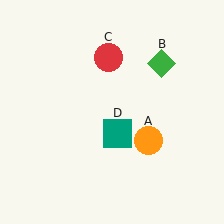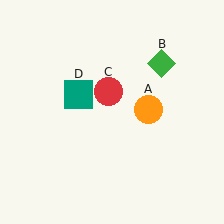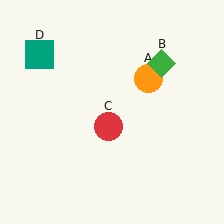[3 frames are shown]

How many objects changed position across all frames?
3 objects changed position: orange circle (object A), red circle (object C), teal square (object D).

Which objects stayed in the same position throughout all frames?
Green diamond (object B) remained stationary.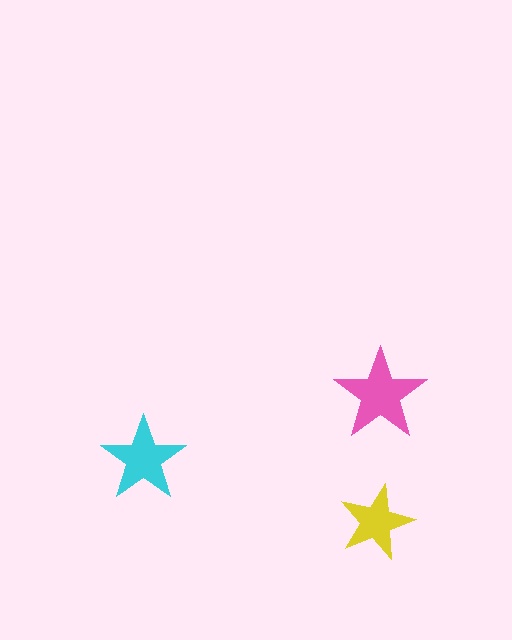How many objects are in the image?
There are 3 objects in the image.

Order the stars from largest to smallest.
the pink one, the cyan one, the yellow one.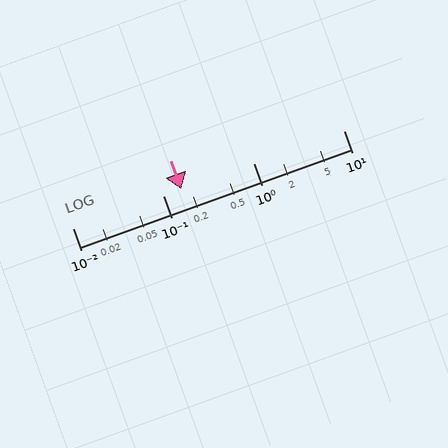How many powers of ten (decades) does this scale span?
The scale spans 3 decades, from 0.01 to 10.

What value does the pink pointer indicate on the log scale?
The pointer indicates approximately 0.16.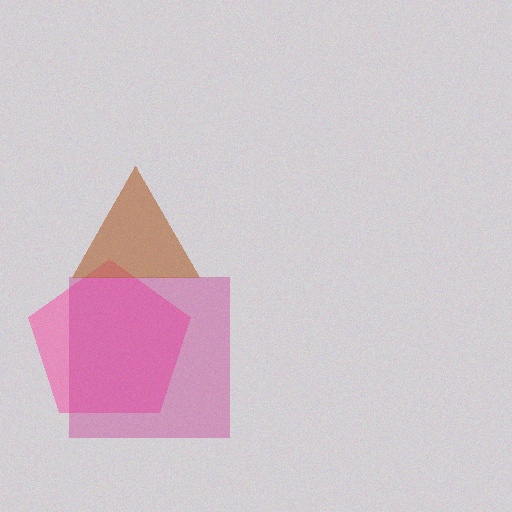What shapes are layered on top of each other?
The layered shapes are: a pink pentagon, a magenta square, a brown triangle.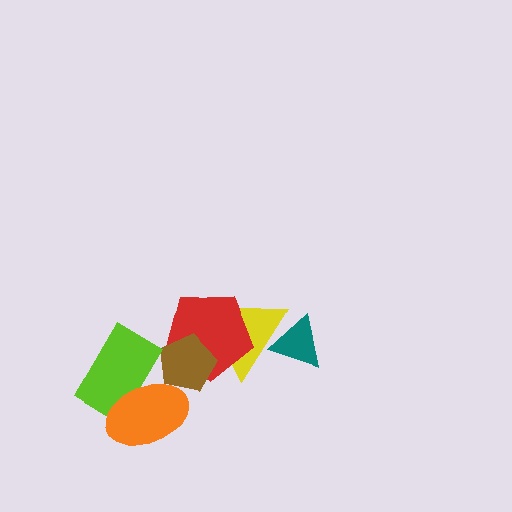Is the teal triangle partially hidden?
Yes, it is partially covered by another shape.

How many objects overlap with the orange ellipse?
2 objects overlap with the orange ellipse.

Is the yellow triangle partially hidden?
Yes, it is partially covered by another shape.